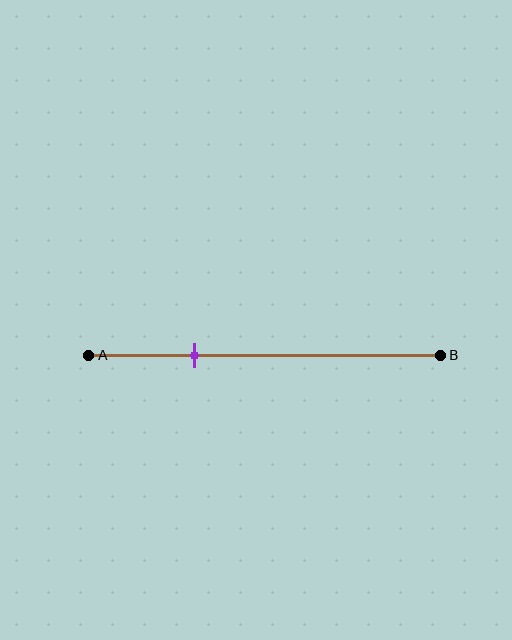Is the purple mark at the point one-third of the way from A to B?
No, the mark is at about 30% from A, not at the 33% one-third point.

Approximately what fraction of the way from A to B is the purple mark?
The purple mark is approximately 30% of the way from A to B.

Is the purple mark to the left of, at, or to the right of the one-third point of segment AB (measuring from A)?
The purple mark is to the left of the one-third point of segment AB.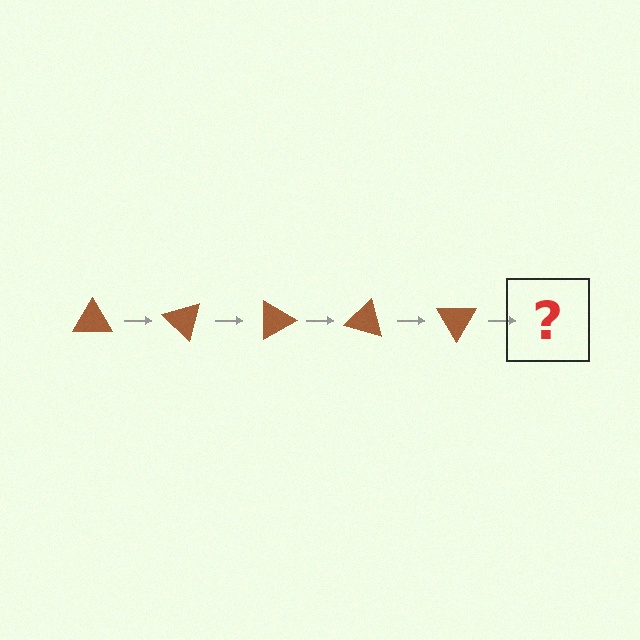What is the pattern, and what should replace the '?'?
The pattern is that the triangle rotates 45 degrees each step. The '?' should be a brown triangle rotated 225 degrees.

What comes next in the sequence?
The next element should be a brown triangle rotated 225 degrees.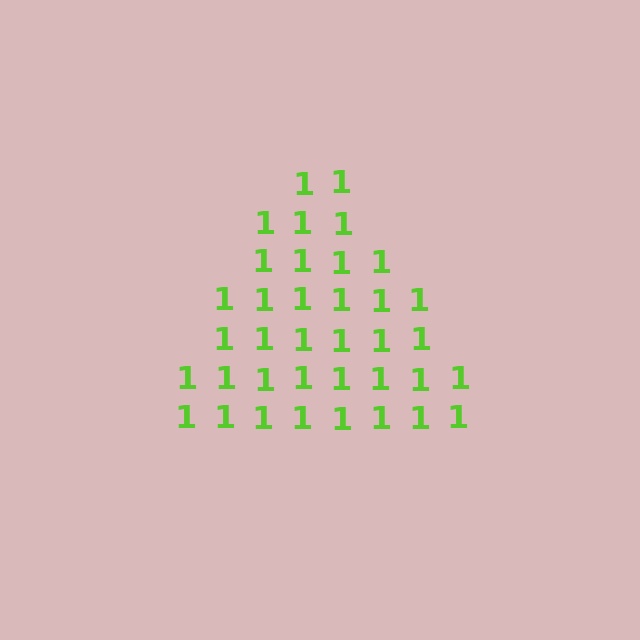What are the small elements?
The small elements are digit 1's.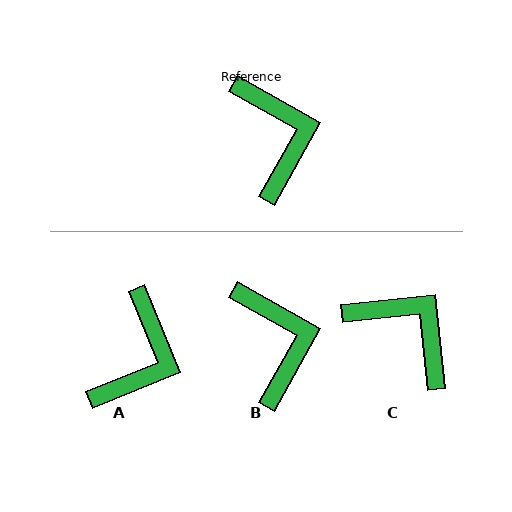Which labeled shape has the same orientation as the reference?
B.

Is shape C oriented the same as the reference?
No, it is off by about 35 degrees.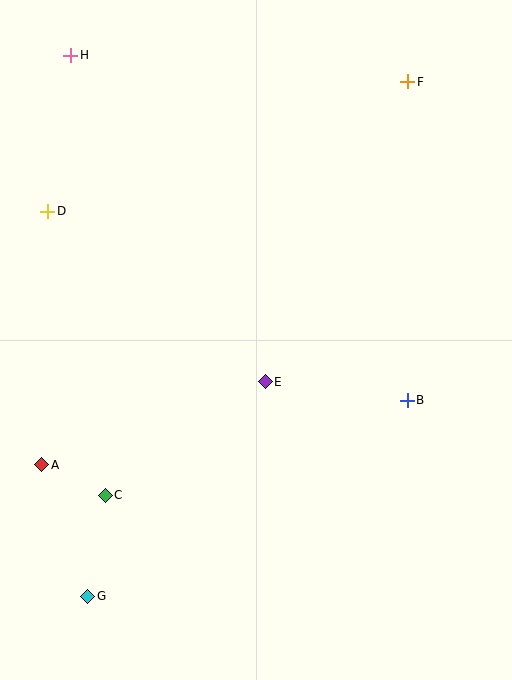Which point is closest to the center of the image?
Point E at (265, 382) is closest to the center.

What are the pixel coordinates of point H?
Point H is at (71, 55).